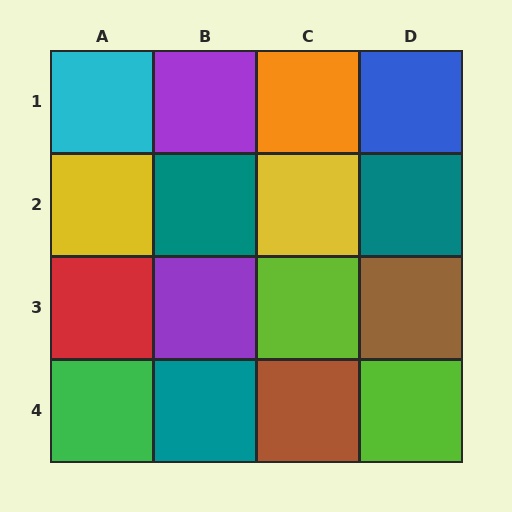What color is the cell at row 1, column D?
Blue.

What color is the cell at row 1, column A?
Cyan.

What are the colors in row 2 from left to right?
Yellow, teal, yellow, teal.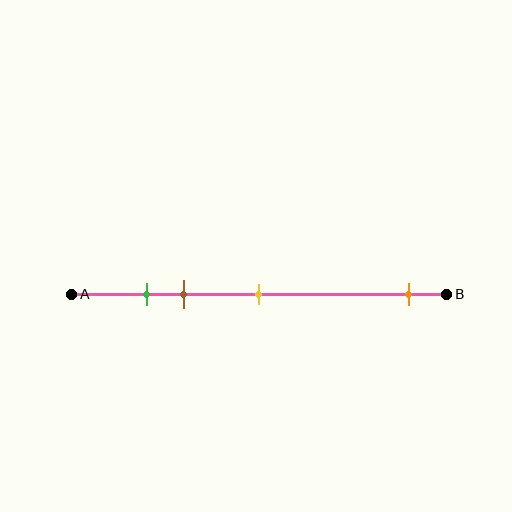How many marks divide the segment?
There are 4 marks dividing the segment.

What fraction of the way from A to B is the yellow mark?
The yellow mark is approximately 50% (0.5) of the way from A to B.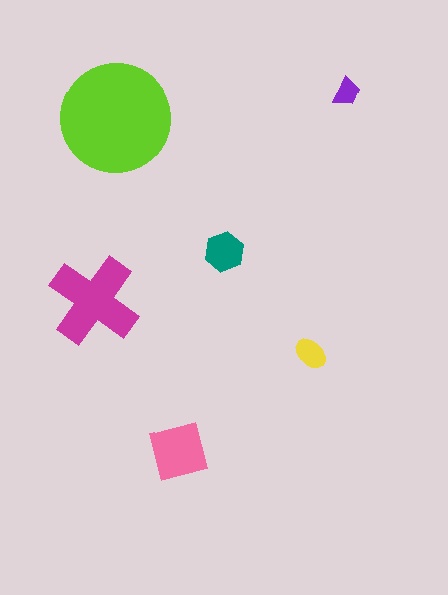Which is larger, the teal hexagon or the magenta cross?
The magenta cross.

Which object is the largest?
The lime circle.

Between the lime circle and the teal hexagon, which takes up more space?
The lime circle.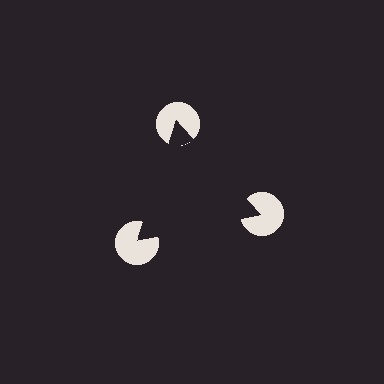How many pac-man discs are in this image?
There are 3 — one at each vertex of the illusory triangle.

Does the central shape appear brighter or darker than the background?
It typically appears slightly darker than the background, even though no actual brightness change is drawn.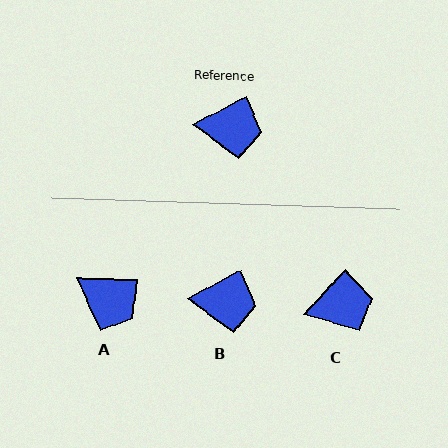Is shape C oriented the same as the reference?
No, it is off by about 20 degrees.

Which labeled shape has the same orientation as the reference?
B.